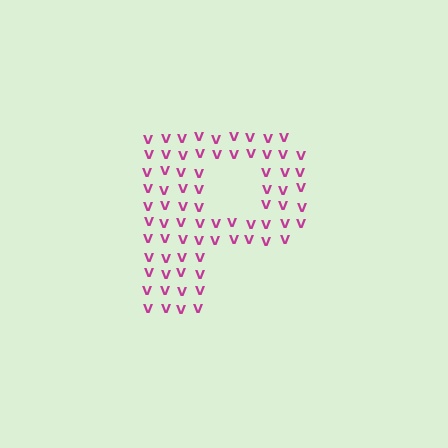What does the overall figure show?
The overall figure shows the letter P.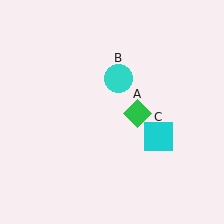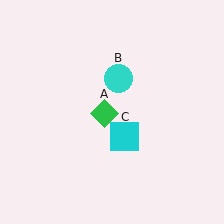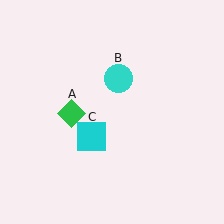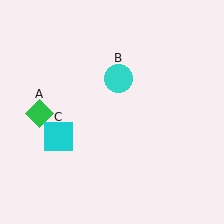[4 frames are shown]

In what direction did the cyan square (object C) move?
The cyan square (object C) moved left.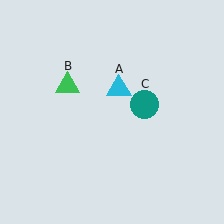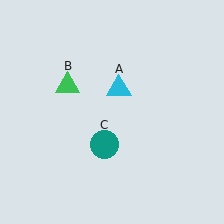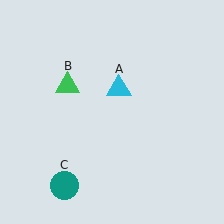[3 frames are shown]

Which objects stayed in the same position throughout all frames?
Cyan triangle (object A) and green triangle (object B) remained stationary.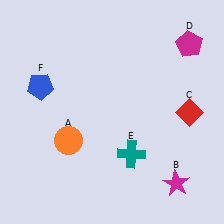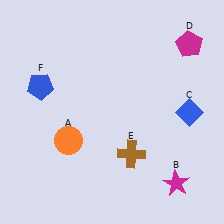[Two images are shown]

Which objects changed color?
C changed from red to blue. E changed from teal to brown.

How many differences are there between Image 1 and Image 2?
There are 2 differences between the two images.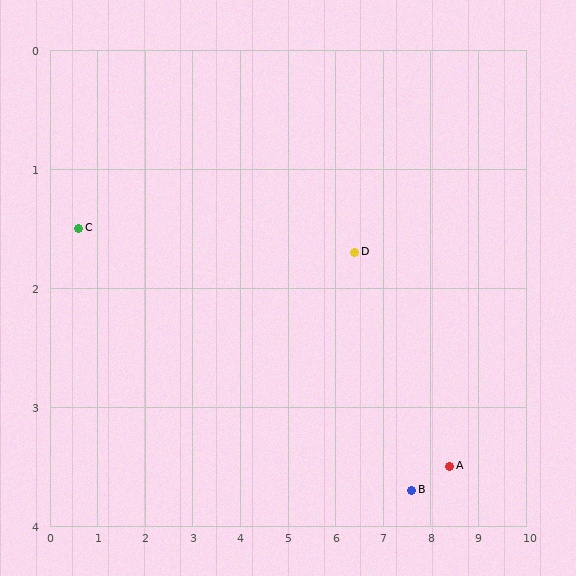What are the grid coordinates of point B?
Point B is at approximately (7.6, 3.7).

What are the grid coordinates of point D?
Point D is at approximately (6.4, 1.7).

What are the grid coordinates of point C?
Point C is at approximately (0.6, 1.5).